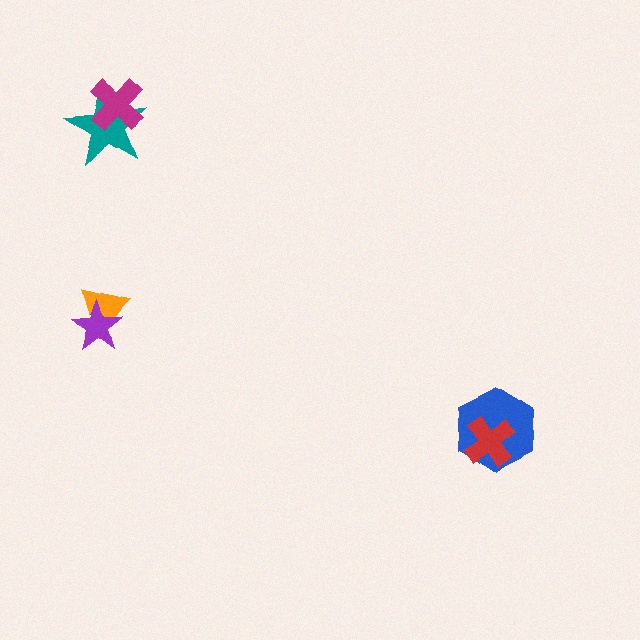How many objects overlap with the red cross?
1 object overlaps with the red cross.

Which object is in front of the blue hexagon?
The red cross is in front of the blue hexagon.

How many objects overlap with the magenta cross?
1 object overlaps with the magenta cross.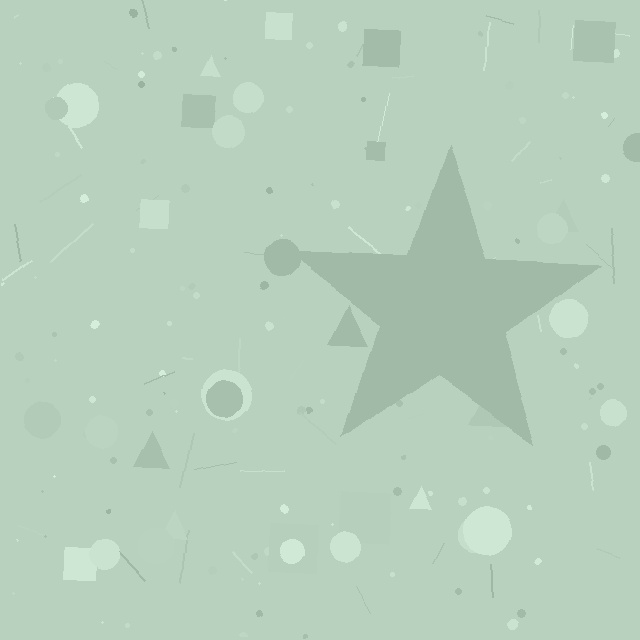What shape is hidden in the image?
A star is hidden in the image.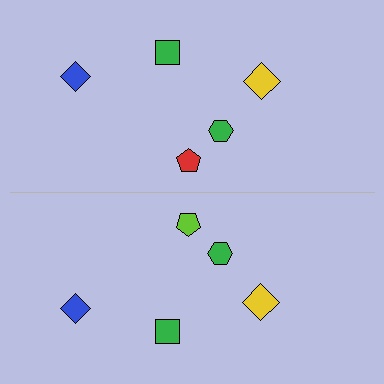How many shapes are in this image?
There are 10 shapes in this image.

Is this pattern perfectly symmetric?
No, the pattern is not perfectly symmetric. The lime pentagon on the bottom side breaks the symmetry — its mirror counterpart is red.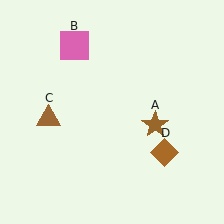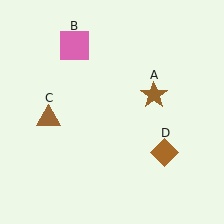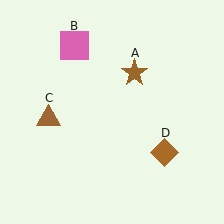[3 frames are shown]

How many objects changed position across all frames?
1 object changed position: brown star (object A).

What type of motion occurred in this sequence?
The brown star (object A) rotated counterclockwise around the center of the scene.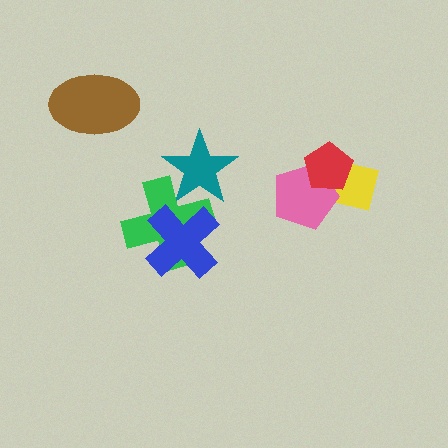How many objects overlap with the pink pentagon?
2 objects overlap with the pink pentagon.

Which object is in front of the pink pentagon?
The red pentagon is in front of the pink pentagon.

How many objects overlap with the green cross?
2 objects overlap with the green cross.